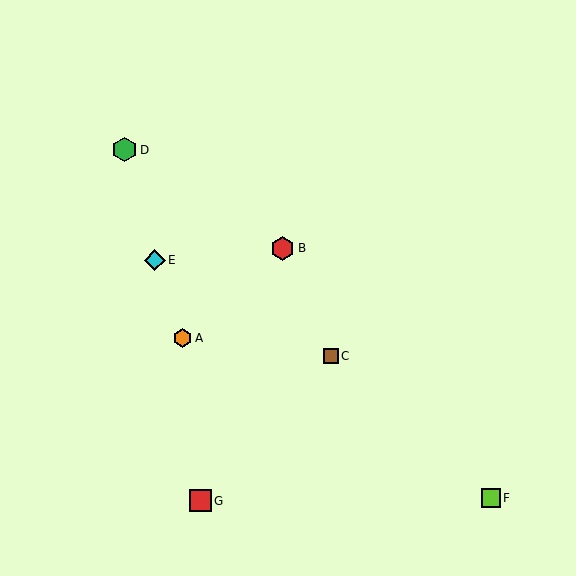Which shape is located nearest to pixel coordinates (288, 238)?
The red hexagon (labeled B) at (283, 248) is nearest to that location.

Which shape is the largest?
The green hexagon (labeled D) is the largest.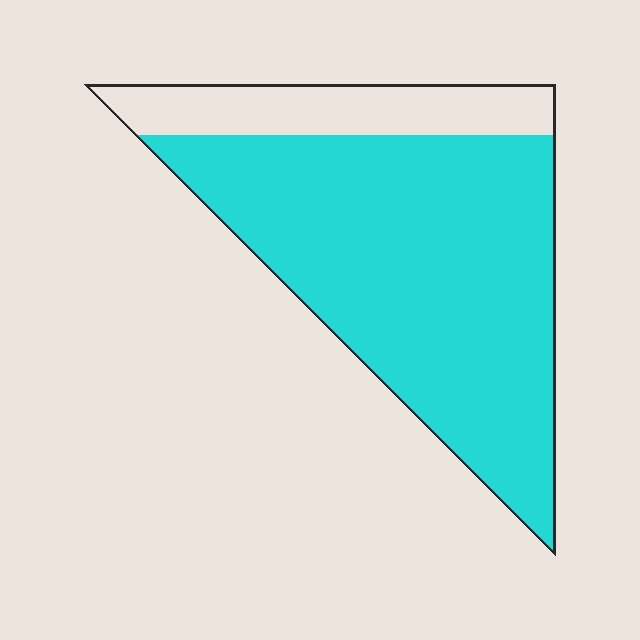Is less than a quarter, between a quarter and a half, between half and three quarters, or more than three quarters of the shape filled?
More than three quarters.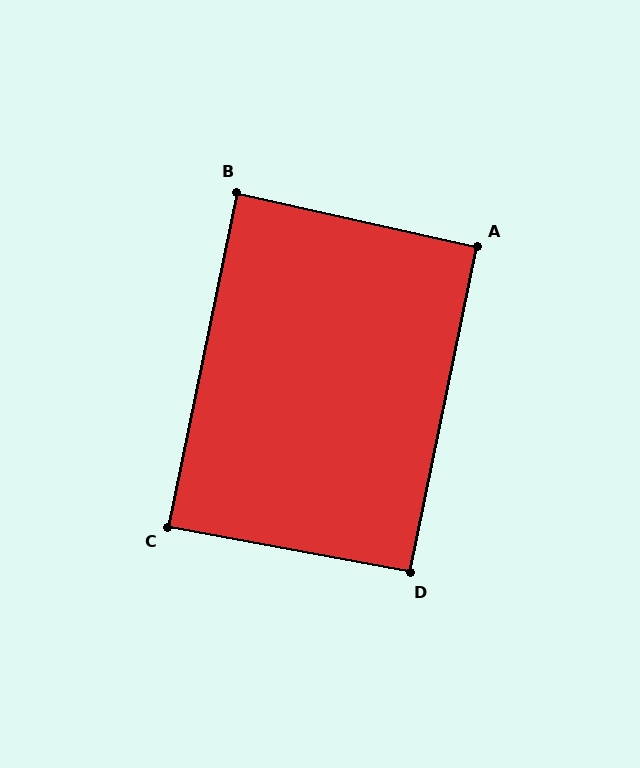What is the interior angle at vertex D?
Approximately 91 degrees (approximately right).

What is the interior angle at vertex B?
Approximately 89 degrees (approximately right).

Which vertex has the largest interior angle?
A, at approximately 91 degrees.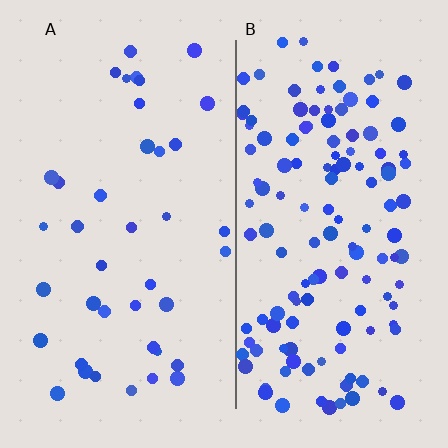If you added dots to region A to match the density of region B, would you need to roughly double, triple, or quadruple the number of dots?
Approximately triple.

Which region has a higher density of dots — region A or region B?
B (the right).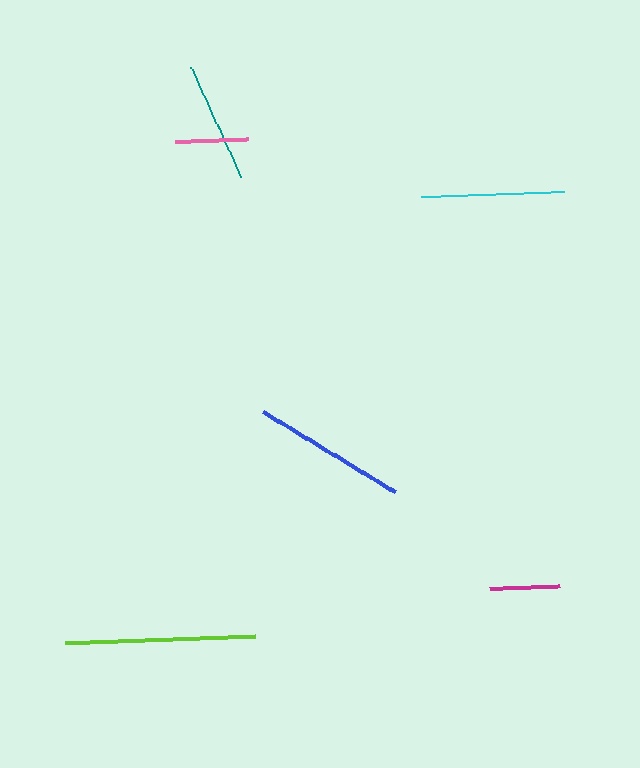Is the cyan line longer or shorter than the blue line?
The blue line is longer than the cyan line.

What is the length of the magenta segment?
The magenta segment is approximately 70 pixels long.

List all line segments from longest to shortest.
From longest to shortest: lime, blue, cyan, teal, pink, magenta.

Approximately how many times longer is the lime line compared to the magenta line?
The lime line is approximately 2.7 times the length of the magenta line.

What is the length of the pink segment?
The pink segment is approximately 72 pixels long.